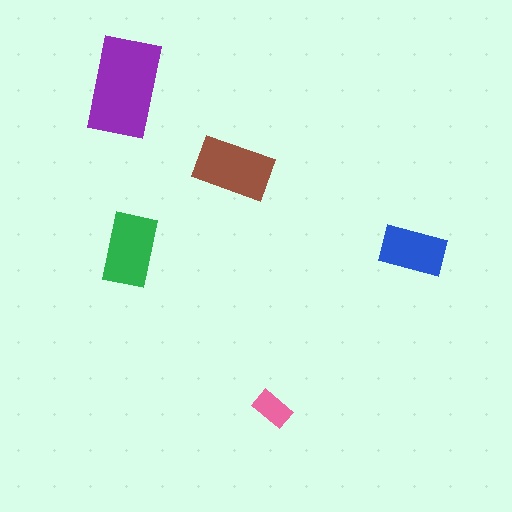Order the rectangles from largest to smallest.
the purple one, the brown one, the green one, the blue one, the pink one.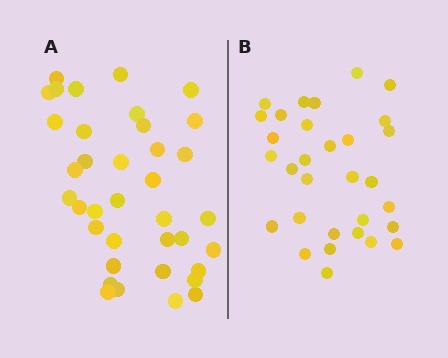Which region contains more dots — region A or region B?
Region A (the left region) has more dots.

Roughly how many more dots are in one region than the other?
Region A has about 6 more dots than region B.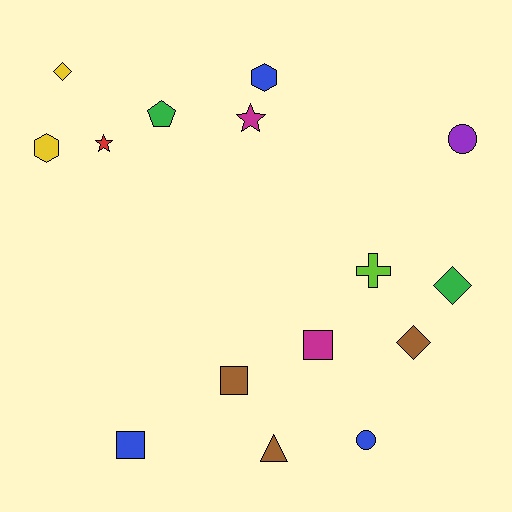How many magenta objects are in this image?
There are 2 magenta objects.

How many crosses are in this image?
There is 1 cross.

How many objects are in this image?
There are 15 objects.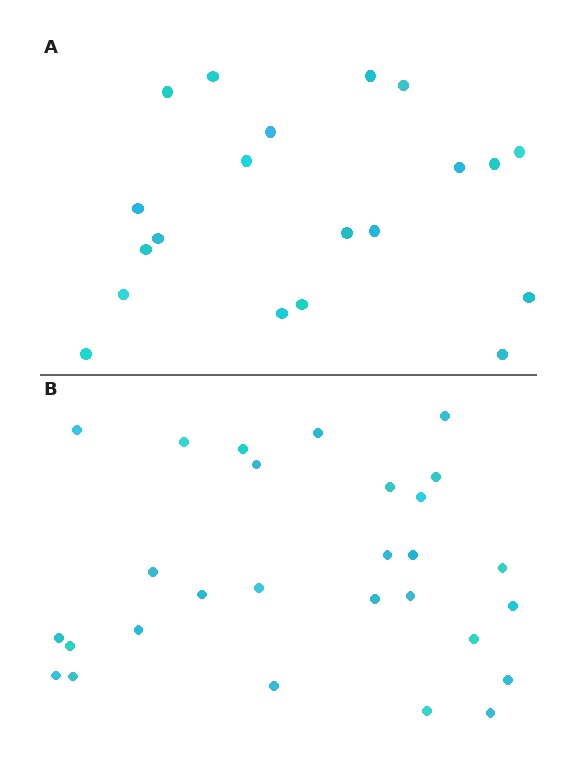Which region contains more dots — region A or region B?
Region B (the bottom region) has more dots.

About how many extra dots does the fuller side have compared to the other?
Region B has roughly 8 or so more dots than region A.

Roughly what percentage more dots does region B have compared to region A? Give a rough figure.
About 40% more.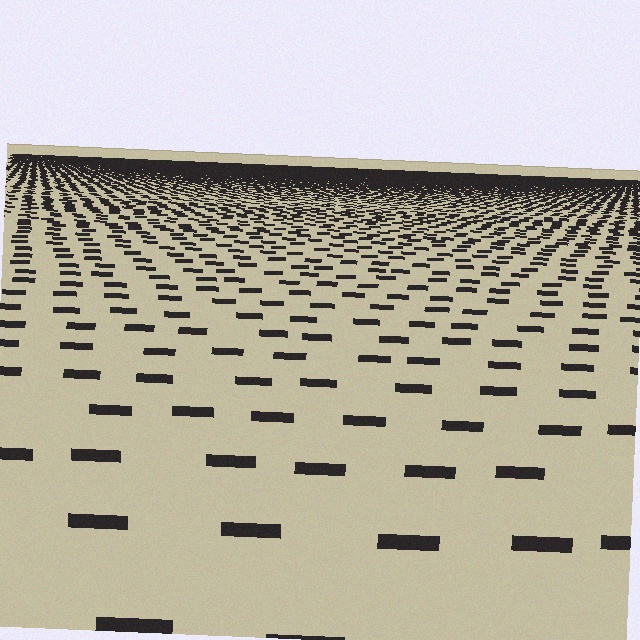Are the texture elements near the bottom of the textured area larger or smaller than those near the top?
Larger. Near the bottom, elements are closer to the viewer and appear at a bigger on-screen size.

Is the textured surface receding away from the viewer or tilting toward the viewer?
The surface is receding away from the viewer. Texture elements get smaller and denser toward the top.